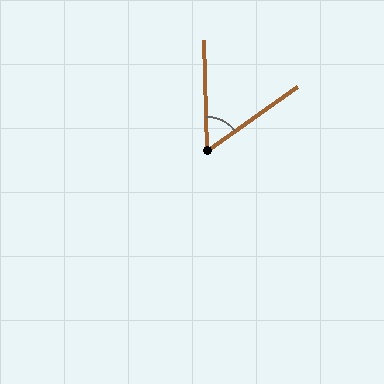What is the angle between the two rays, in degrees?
Approximately 56 degrees.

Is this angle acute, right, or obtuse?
It is acute.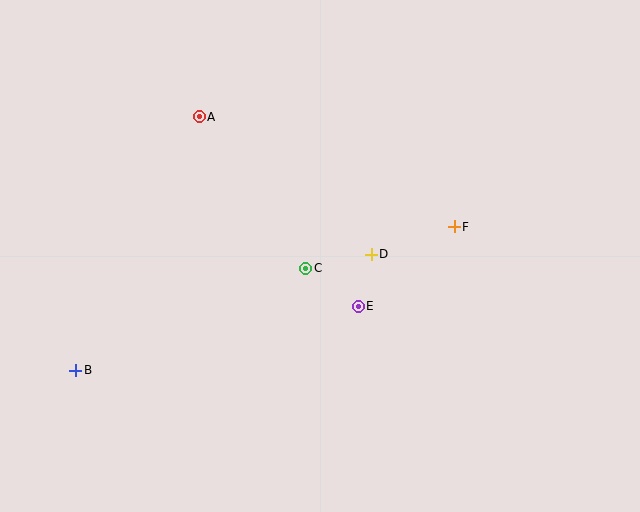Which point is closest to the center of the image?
Point C at (306, 268) is closest to the center.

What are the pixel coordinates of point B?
Point B is at (76, 370).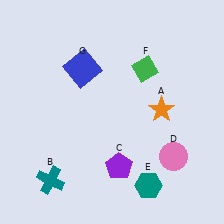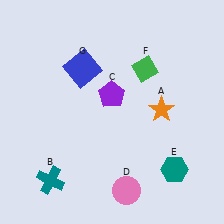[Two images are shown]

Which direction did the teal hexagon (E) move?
The teal hexagon (E) moved right.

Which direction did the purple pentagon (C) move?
The purple pentagon (C) moved up.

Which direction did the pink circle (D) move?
The pink circle (D) moved left.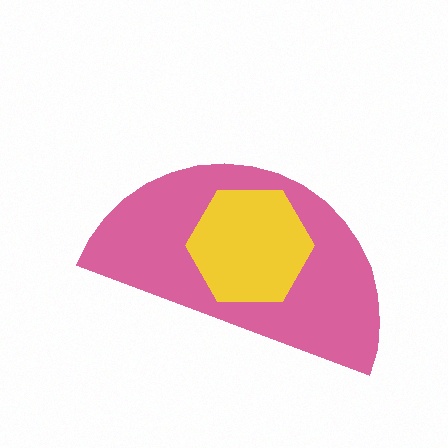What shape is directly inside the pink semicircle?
The yellow hexagon.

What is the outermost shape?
The pink semicircle.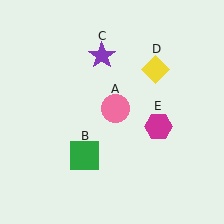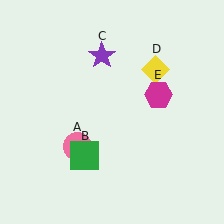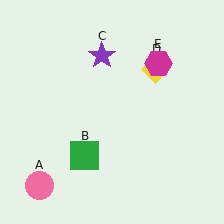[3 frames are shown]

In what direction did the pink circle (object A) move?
The pink circle (object A) moved down and to the left.